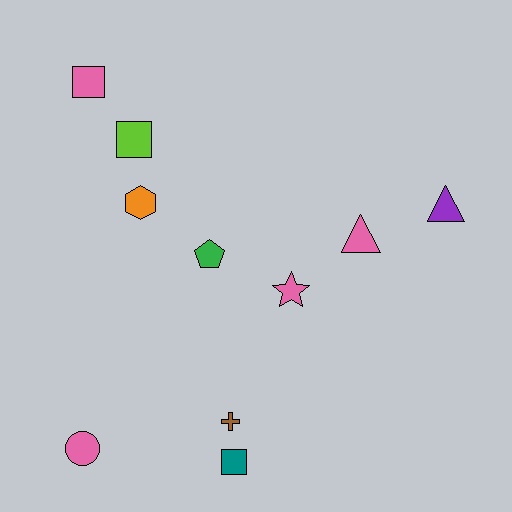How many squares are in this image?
There are 3 squares.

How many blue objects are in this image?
There are no blue objects.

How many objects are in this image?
There are 10 objects.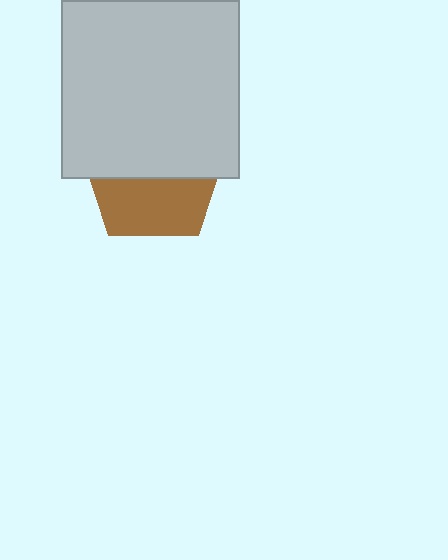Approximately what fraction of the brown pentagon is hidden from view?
Roughly 57% of the brown pentagon is hidden behind the light gray square.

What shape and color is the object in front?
The object in front is a light gray square.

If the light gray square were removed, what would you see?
You would see the complete brown pentagon.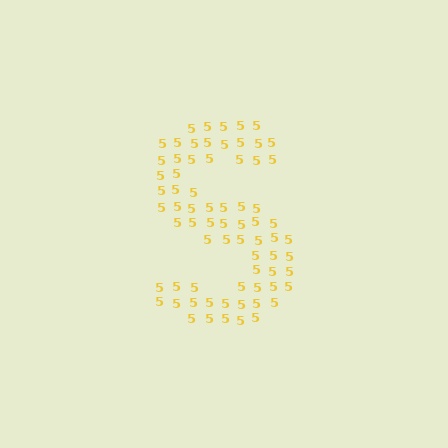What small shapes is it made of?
It is made of small digit 5's.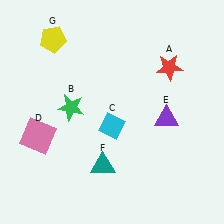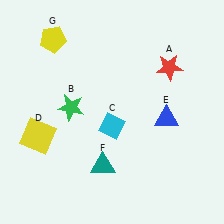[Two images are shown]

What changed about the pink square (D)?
In Image 1, D is pink. In Image 2, it changed to yellow.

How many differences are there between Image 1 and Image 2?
There are 2 differences between the two images.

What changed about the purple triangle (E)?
In Image 1, E is purple. In Image 2, it changed to blue.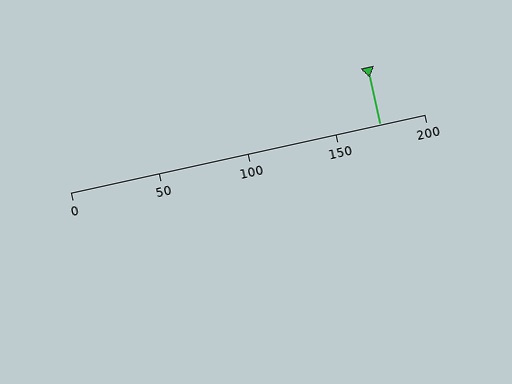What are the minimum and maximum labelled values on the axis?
The axis runs from 0 to 200.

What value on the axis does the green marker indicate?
The marker indicates approximately 175.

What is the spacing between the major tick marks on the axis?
The major ticks are spaced 50 apart.